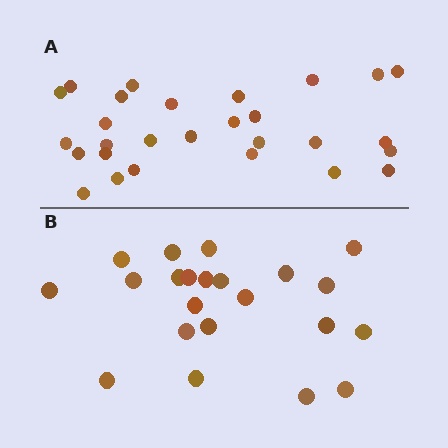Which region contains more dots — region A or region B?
Region A (the top region) has more dots.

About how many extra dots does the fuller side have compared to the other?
Region A has about 6 more dots than region B.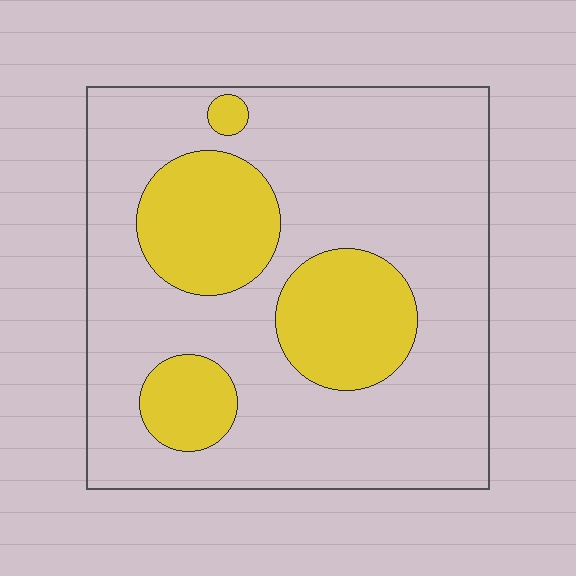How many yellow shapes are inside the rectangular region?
4.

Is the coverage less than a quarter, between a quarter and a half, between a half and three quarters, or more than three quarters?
Between a quarter and a half.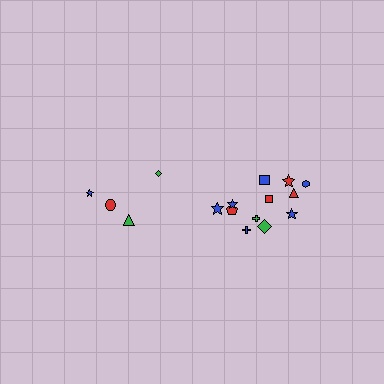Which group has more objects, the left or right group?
The right group.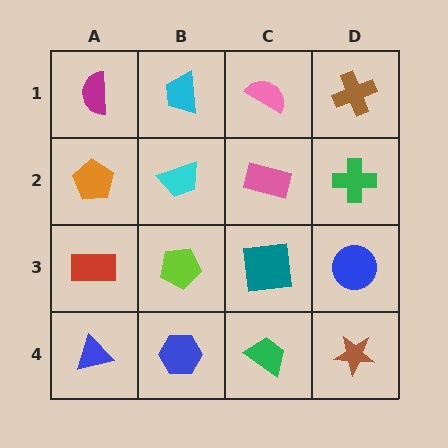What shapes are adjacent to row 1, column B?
A cyan trapezoid (row 2, column B), a magenta semicircle (row 1, column A), a pink semicircle (row 1, column C).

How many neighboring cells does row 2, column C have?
4.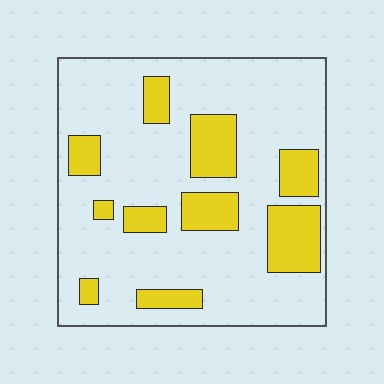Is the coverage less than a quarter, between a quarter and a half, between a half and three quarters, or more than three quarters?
Less than a quarter.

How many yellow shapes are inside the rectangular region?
10.